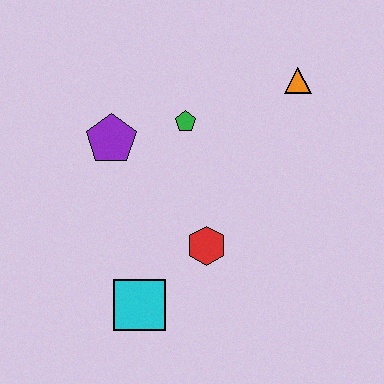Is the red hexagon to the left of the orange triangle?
Yes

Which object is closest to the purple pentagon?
The green pentagon is closest to the purple pentagon.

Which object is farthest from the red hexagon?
The orange triangle is farthest from the red hexagon.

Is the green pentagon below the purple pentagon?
No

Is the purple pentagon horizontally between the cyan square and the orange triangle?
No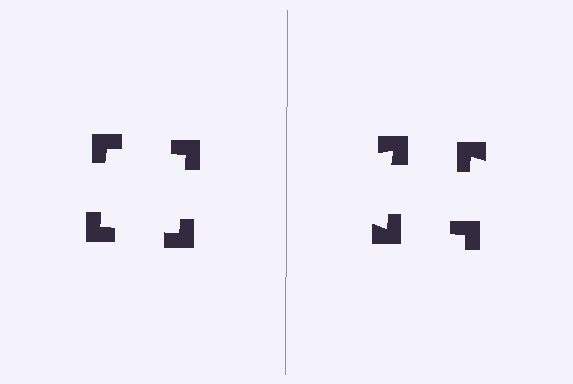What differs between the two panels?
The notched squares are positioned identically on both sides; only the wedge orientations differ. On the left they align to a square; on the right they are misaligned.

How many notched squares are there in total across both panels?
8 — 4 on each side.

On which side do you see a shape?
An illusory square appears on the left side. On the right side the wedge cuts are rotated, so no coherent shape forms.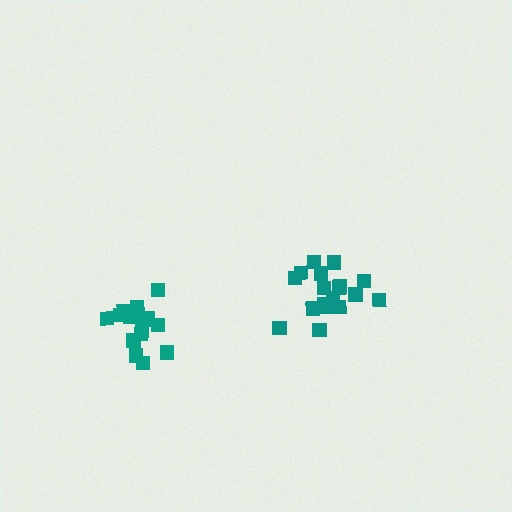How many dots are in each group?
Group 1: 18 dots, Group 2: 17 dots (35 total).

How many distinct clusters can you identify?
There are 2 distinct clusters.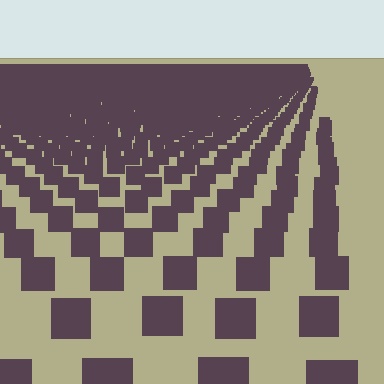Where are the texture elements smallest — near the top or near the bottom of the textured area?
Near the top.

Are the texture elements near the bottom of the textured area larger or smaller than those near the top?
Larger. Near the bottom, elements are closer to the viewer and appear at a bigger on-screen size.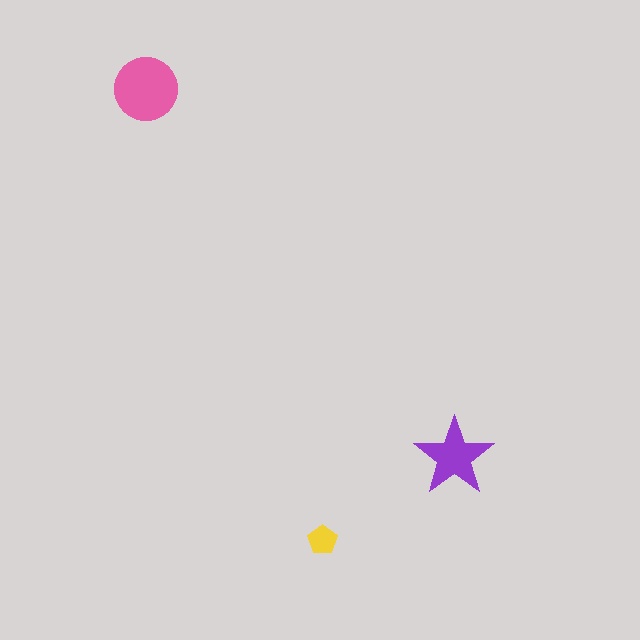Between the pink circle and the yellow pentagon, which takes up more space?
The pink circle.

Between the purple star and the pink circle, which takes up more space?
The pink circle.